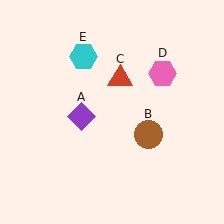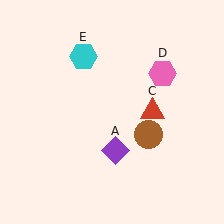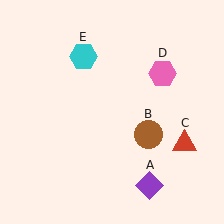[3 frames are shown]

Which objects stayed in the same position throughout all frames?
Brown circle (object B) and pink hexagon (object D) and cyan hexagon (object E) remained stationary.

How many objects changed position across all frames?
2 objects changed position: purple diamond (object A), red triangle (object C).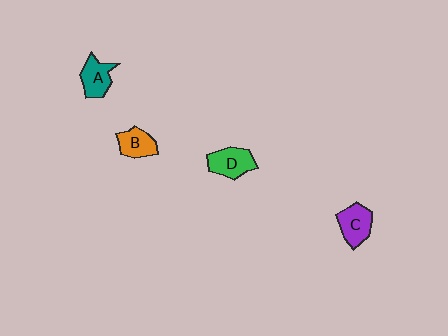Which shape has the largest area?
Shape D (green).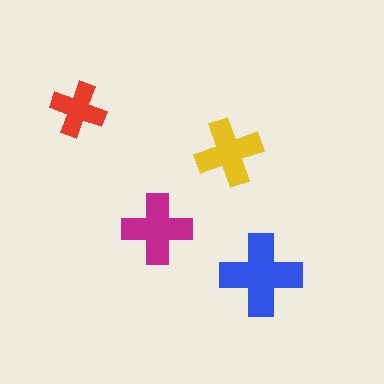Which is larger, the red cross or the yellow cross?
The yellow one.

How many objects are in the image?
There are 4 objects in the image.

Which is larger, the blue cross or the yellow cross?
The blue one.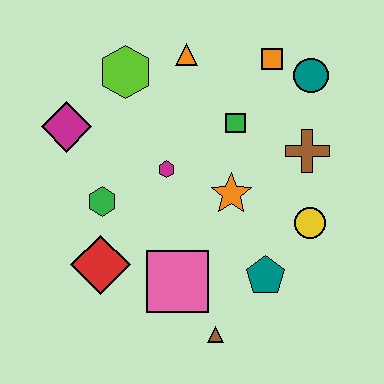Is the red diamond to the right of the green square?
No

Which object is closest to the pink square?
The brown triangle is closest to the pink square.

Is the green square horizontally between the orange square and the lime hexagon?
Yes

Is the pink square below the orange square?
Yes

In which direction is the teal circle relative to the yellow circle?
The teal circle is above the yellow circle.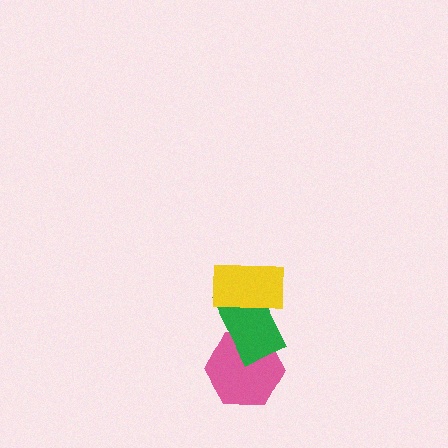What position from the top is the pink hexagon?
The pink hexagon is 3rd from the top.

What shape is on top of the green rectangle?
The yellow rectangle is on top of the green rectangle.